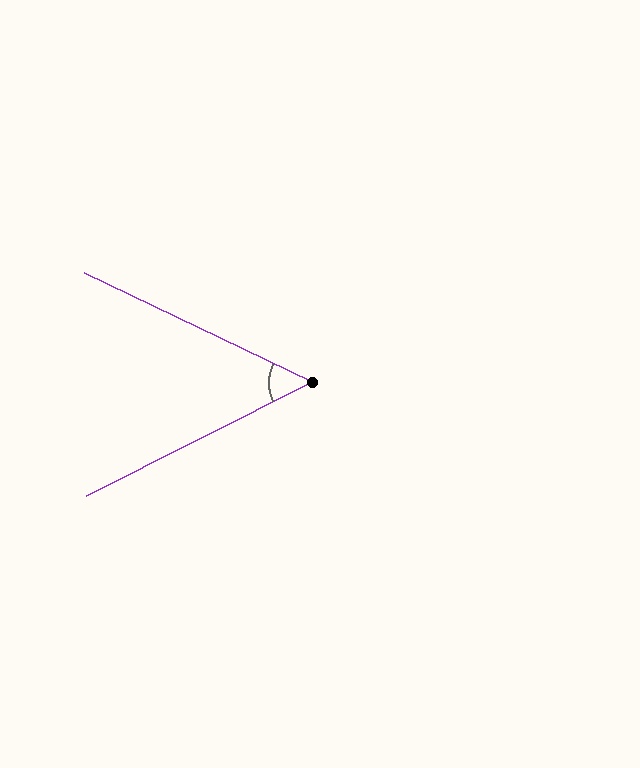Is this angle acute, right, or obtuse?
It is acute.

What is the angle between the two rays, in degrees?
Approximately 52 degrees.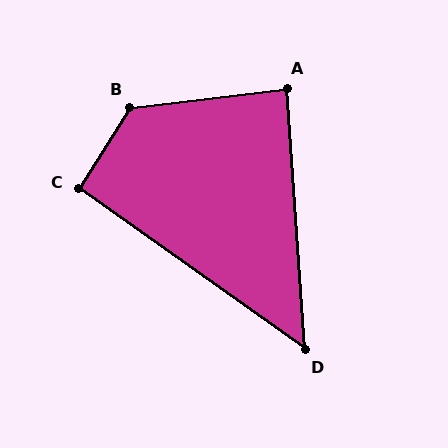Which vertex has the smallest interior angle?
D, at approximately 51 degrees.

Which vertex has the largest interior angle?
B, at approximately 129 degrees.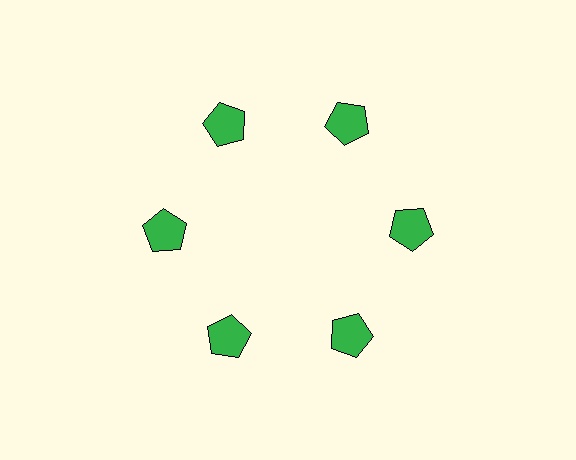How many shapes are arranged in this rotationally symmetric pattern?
There are 6 shapes, arranged in 6 groups of 1.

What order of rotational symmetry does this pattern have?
This pattern has 6-fold rotational symmetry.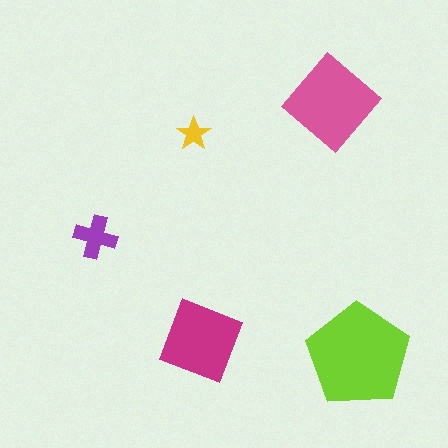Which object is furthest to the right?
The lime pentagon is rightmost.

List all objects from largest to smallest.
The lime pentagon, the pink diamond, the magenta square, the purple cross, the yellow star.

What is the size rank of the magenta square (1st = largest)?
3rd.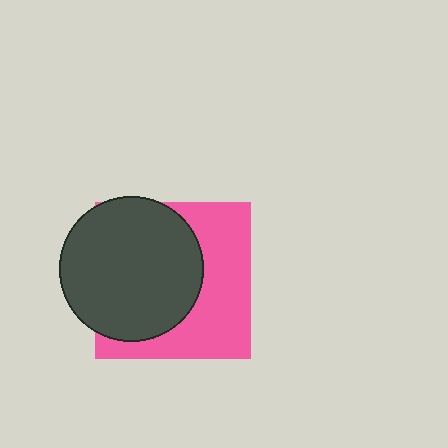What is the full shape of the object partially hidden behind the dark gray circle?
The partially hidden object is a pink square.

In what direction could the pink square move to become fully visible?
The pink square could move right. That would shift it out from behind the dark gray circle entirely.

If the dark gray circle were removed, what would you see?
You would see the complete pink square.